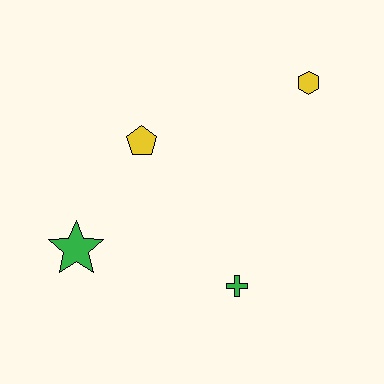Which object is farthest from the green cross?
The yellow hexagon is farthest from the green cross.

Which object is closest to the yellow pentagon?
The green star is closest to the yellow pentagon.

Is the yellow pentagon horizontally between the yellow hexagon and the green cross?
No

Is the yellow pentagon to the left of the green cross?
Yes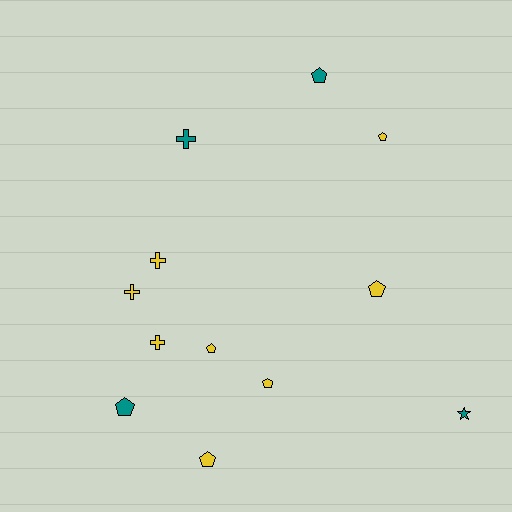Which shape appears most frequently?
Pentagon, with 7 objects.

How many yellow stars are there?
There are no yellow stars.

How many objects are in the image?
There are 12 objects.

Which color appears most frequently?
Yellow, with 8 objects.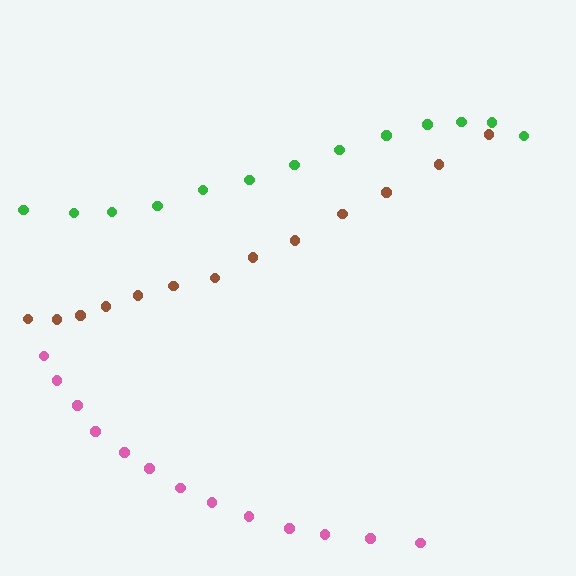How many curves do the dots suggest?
There are 3 distinct paths.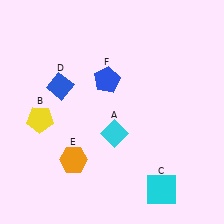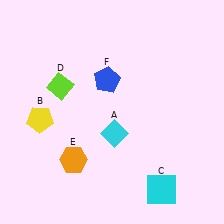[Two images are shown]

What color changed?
The diamond (D) changed from blue in Image 1 to lime in Image 2.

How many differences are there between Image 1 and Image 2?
There is 1 difference between the two images.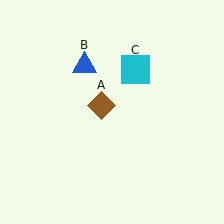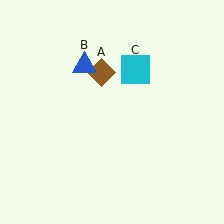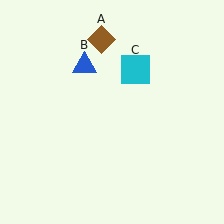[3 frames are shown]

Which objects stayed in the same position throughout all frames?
Blue triangle (object B) and cyan square (object C) remained stationary.